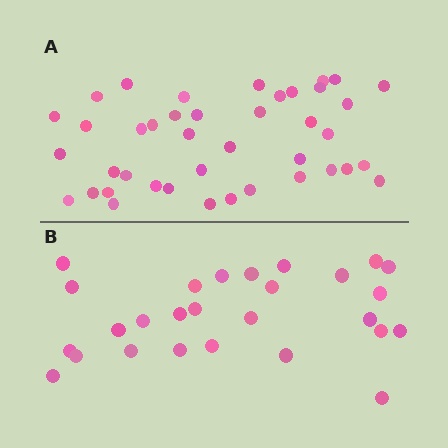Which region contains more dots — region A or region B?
Region A (the top region) has more dots.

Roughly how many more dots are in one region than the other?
Region A has approximately 15 more dots than region B.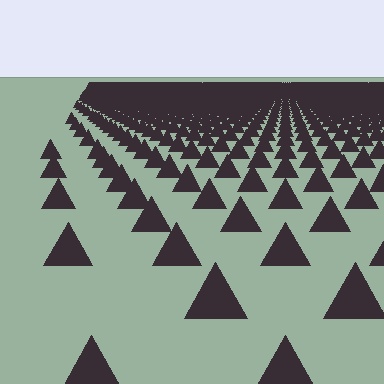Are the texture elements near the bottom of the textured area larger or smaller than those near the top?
Larger. Near the bottom, elements are closer to the viewer and appear at a bigger on-screen size.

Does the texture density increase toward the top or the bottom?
Density increases toward the top.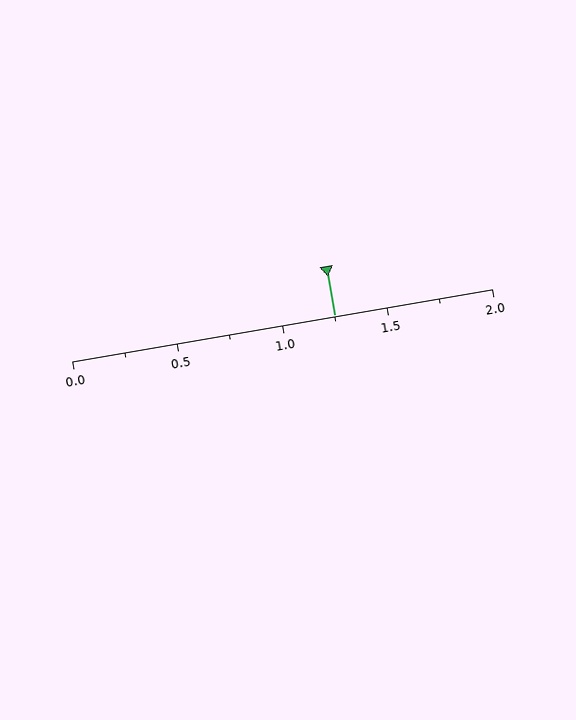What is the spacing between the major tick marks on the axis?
The major ticks are spaced 0.5 apart.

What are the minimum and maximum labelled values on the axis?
The axis runs from 0.0 to 2.0.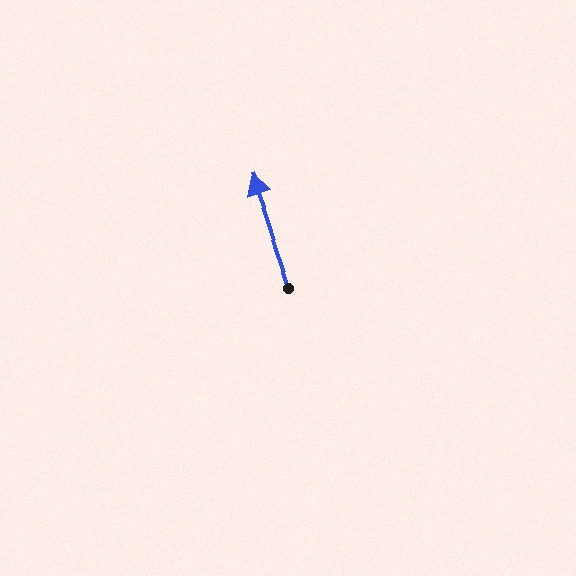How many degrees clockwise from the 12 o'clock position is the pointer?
Approximately 341 degrees.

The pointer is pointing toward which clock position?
Roughly 11 o'clock.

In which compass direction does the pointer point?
North.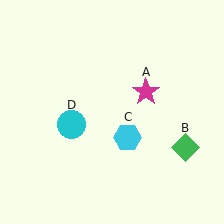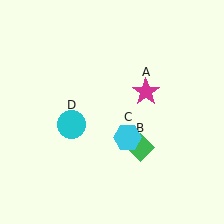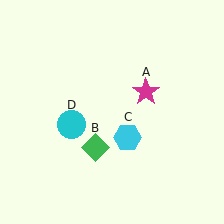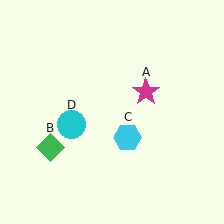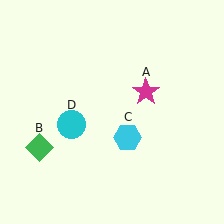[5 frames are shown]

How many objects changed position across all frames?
1 object changed position: green diamond (object B).